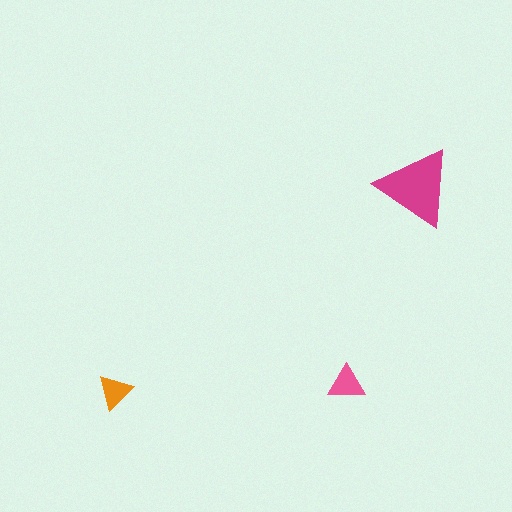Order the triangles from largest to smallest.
the magenta one, the pink one, the orange one.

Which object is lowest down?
The orange triangle is bottommost.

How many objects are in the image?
There are 3 objects in the image.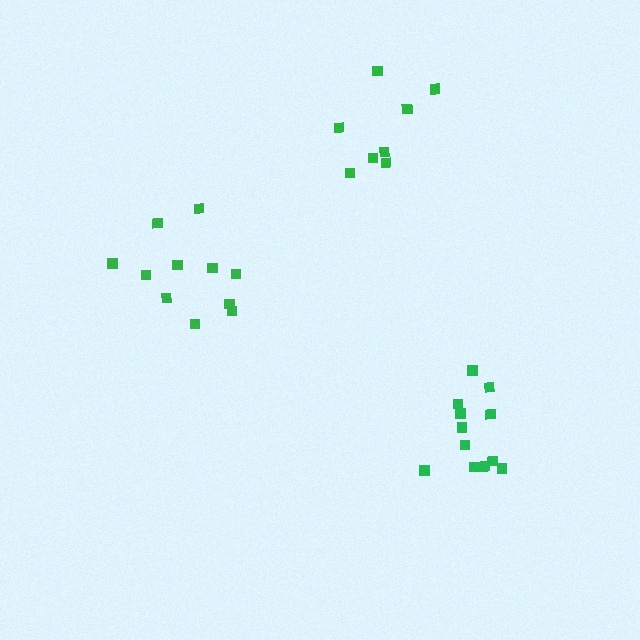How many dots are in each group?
Group 1: 8 dots, Group 2: 12 dots, Group 3: 11 dots (31 total).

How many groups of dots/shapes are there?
There are 3 groups.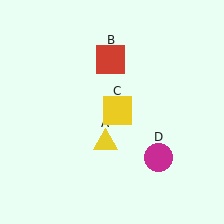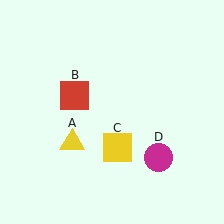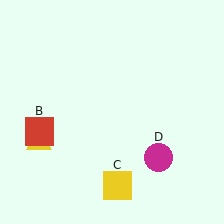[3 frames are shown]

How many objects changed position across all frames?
3 objects changed position: yellow triangle (object A), red square (object B), yellow square (object C).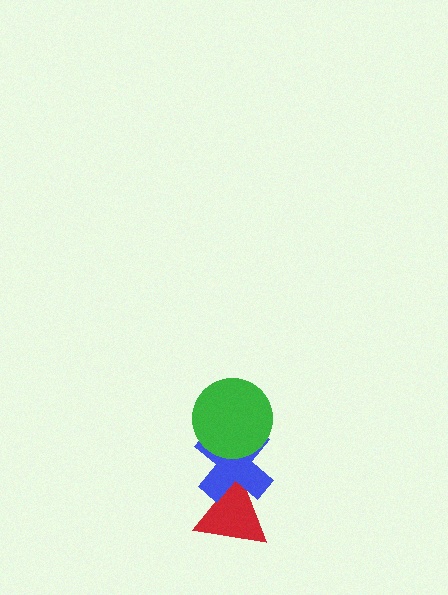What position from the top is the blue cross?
The blue cross is 2nd from the top.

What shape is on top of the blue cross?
The green circle is on top of the blue cross.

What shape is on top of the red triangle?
The blue cross is on top of the red triangle.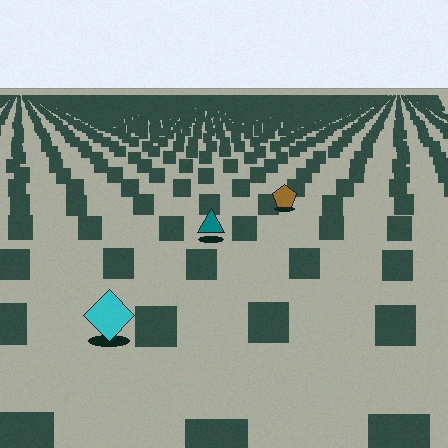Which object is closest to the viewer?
The cyan diamond is closest. The texture marks near it are larger and more spread out.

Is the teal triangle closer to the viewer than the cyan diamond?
No. The cyan diamond is closer — you can tell from the texture gradient: the ground texture is coarser near it.